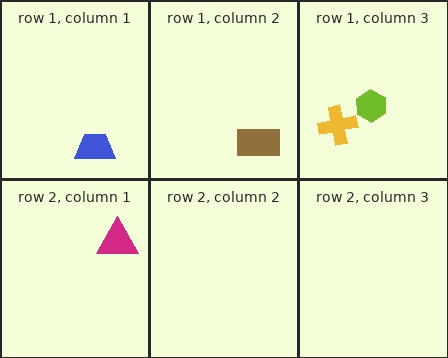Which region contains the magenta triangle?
The row 2, column 1 region.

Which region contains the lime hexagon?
The row 1, column 3 region.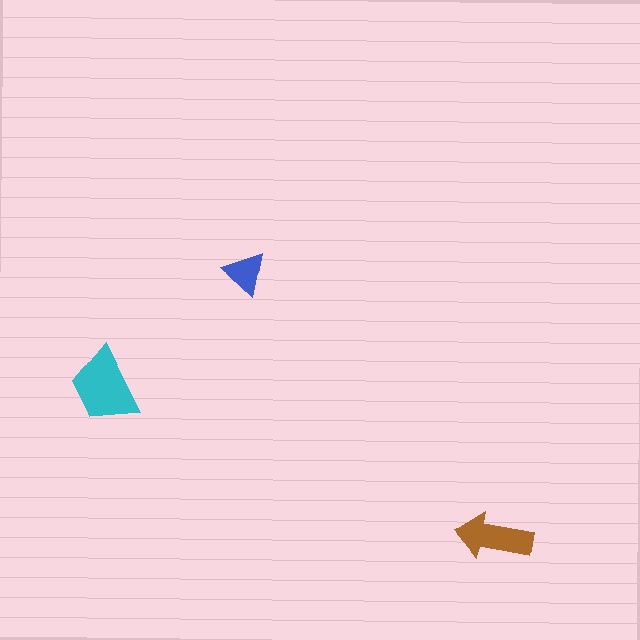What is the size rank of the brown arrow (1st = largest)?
2nd.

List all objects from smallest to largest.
The blue triangle, the brown arrow, the cyan trapezoid.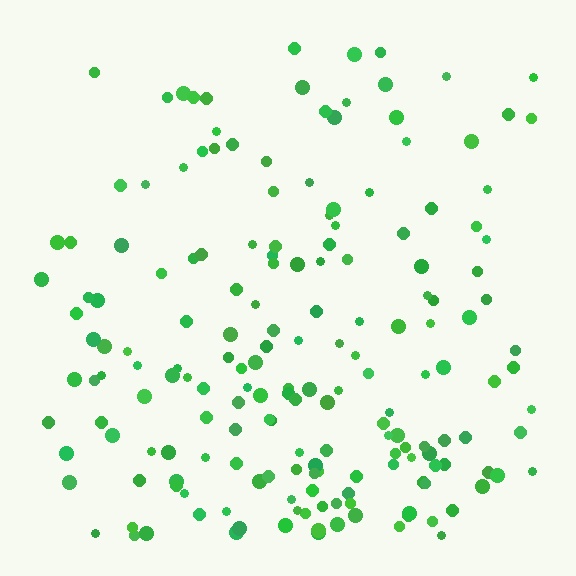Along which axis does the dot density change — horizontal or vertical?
Vertical.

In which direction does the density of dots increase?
From top to bottom, with the bottom side densest.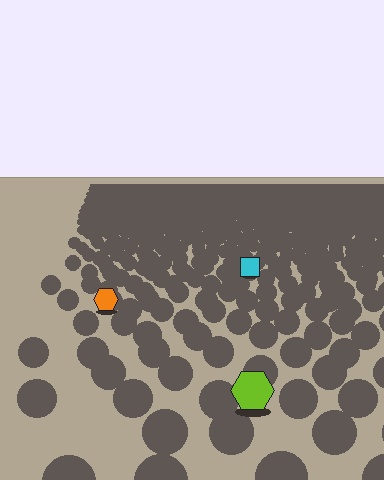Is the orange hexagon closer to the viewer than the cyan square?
Yes. The orange hexagon is closer — you can tell from the texture gradient: the ground texture is coarser near it.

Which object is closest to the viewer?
The lime hexagon is closest. The texture marks near it are larger and more spread out.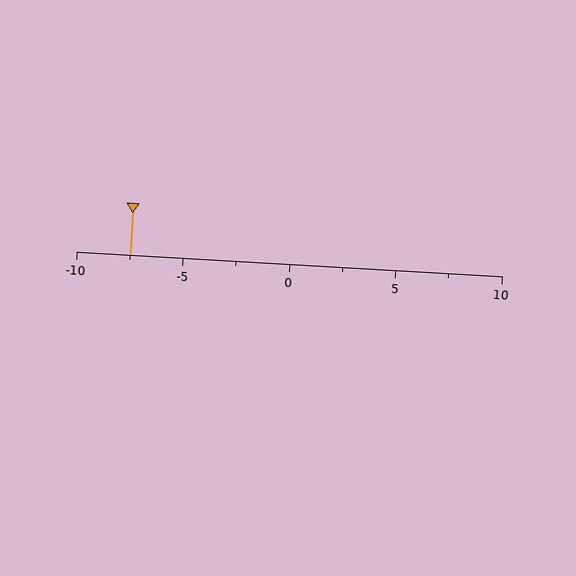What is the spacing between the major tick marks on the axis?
The major ticks are spaced 5 apart.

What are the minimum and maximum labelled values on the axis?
The axis runs from -10 to 10.